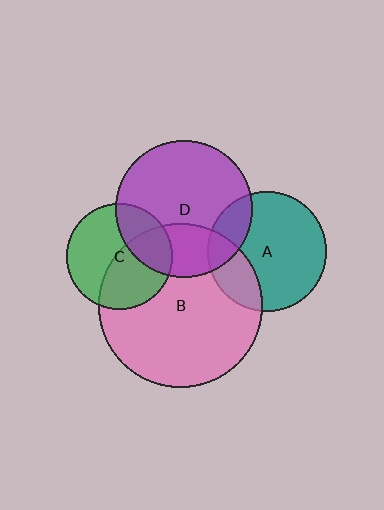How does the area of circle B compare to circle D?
Approximately 1.4 times.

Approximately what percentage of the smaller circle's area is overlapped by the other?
Approximately 45%.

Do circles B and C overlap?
Yes.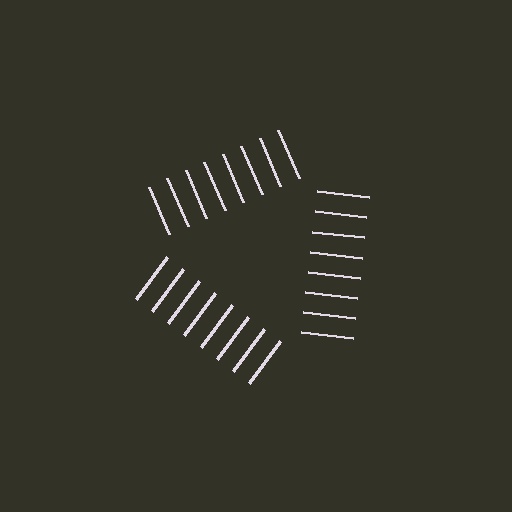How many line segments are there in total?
24 — 8 along each of the 3 edges.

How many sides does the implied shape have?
3 sides — the line-ends trace a triangle.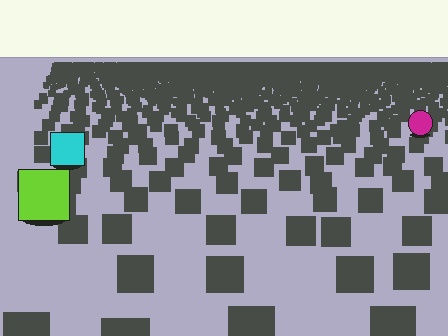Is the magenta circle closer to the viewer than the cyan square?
No. The cyan square is closer — you can tell from the texture gradient: the ground texture is coarser near it.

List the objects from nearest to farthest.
From nearest to farthest: the lime square, the cyan square, the magenta circle.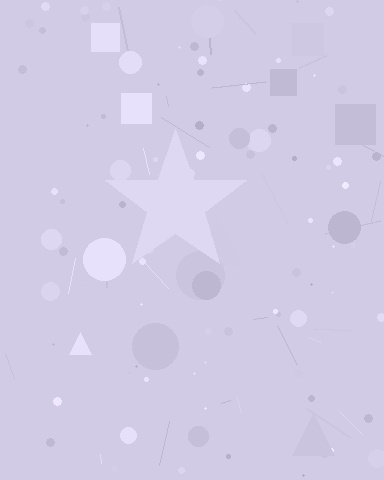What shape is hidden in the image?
A star is hidden in the image.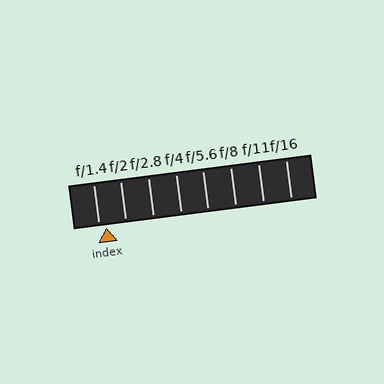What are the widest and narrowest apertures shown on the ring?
The widest aperture shown is f/1.4 and the narrowest is f/16.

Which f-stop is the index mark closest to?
The index mark is closest to f/1.4.